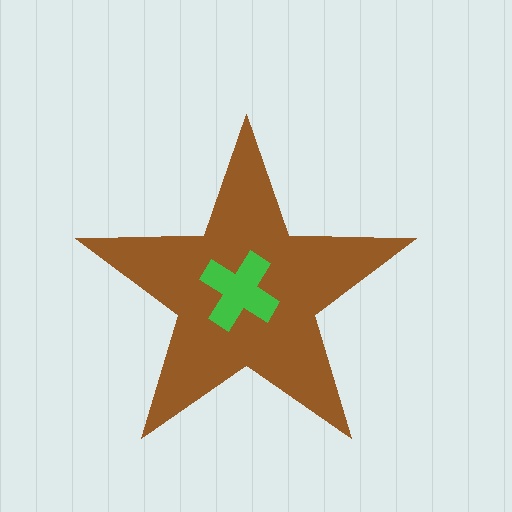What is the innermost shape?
The green cross.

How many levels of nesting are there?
2.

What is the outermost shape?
The brown star.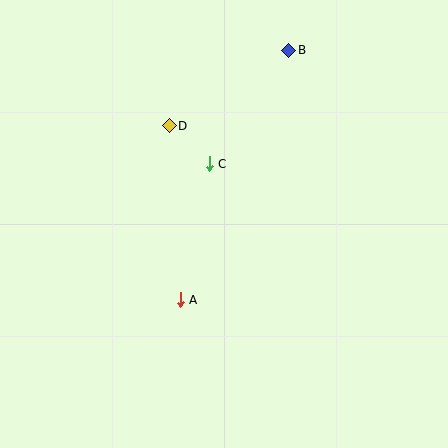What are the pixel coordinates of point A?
Point A is at (180, 300).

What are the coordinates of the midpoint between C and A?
The midpoint between C and A is at (195, 232).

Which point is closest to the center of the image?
Point C at (209, 164) is closest to the center.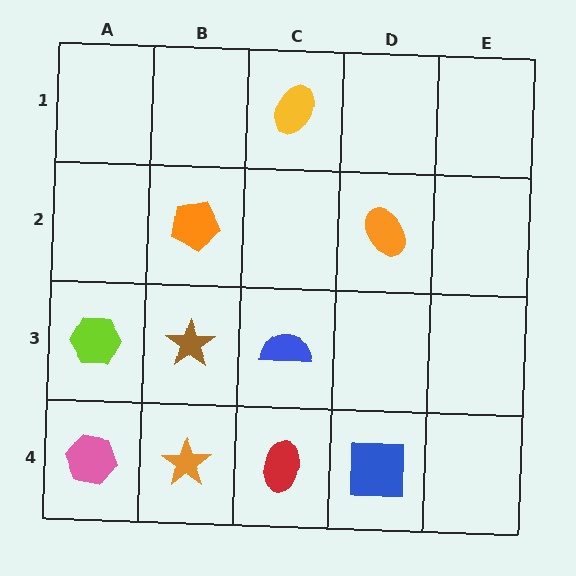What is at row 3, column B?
A brown star.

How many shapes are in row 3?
3 shapes.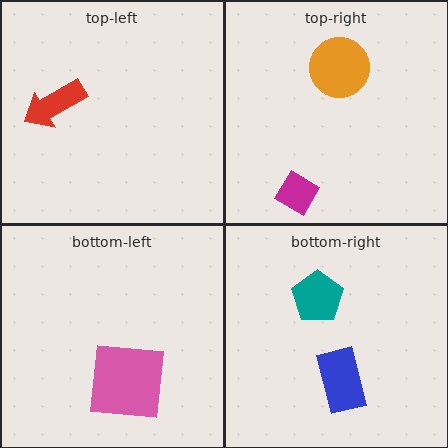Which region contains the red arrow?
The top-left region.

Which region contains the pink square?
The bottom-left region.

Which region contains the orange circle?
The top-right region.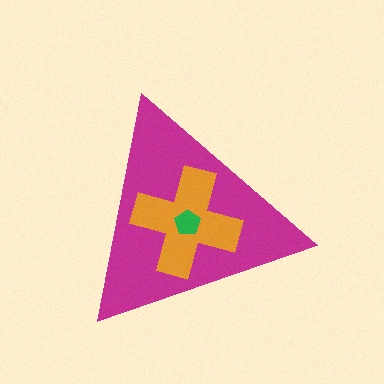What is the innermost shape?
The green pentagon.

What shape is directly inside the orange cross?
The green pentagon.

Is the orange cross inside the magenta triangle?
Yes.